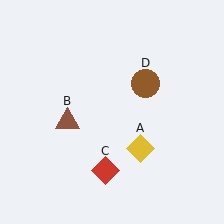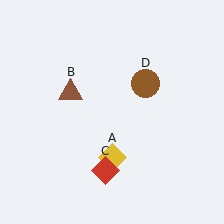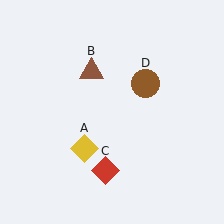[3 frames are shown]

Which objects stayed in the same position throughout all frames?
Red diamond (object C) and brown circle (object D) remained stationary.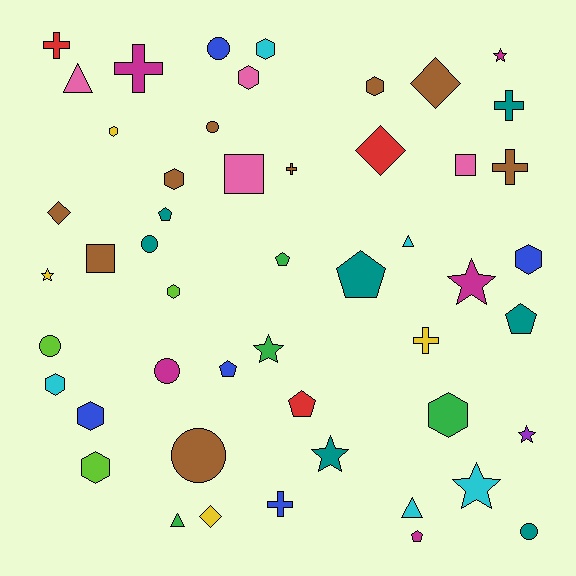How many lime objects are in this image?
There are 3 lime objects.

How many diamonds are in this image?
There are 4 diamonds.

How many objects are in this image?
There are 50 objects.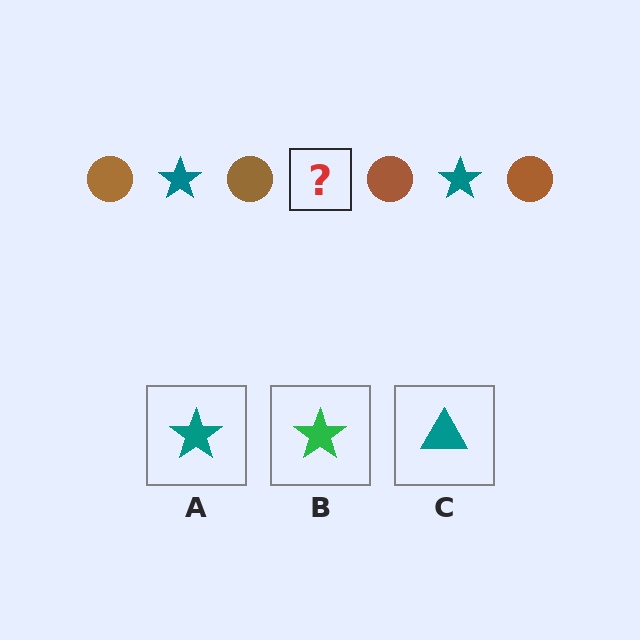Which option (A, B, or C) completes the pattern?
A.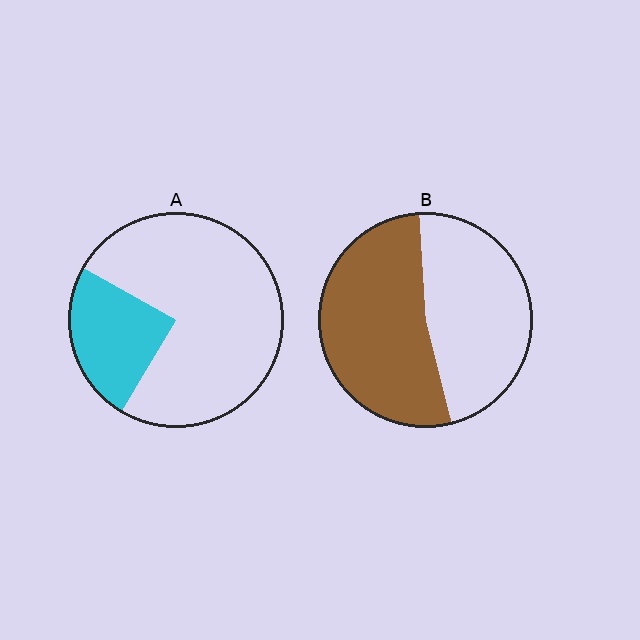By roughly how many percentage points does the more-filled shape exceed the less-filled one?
By roughly 30 percentage points (B over A).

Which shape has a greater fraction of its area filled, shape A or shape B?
Shape B.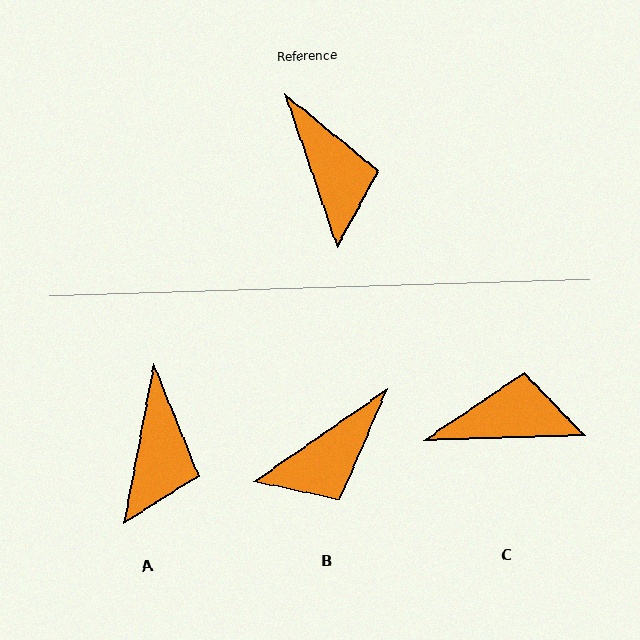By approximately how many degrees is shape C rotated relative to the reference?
Approximately 73 degrees counter-clockwise.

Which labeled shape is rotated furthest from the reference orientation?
B, about 74 degrees away.